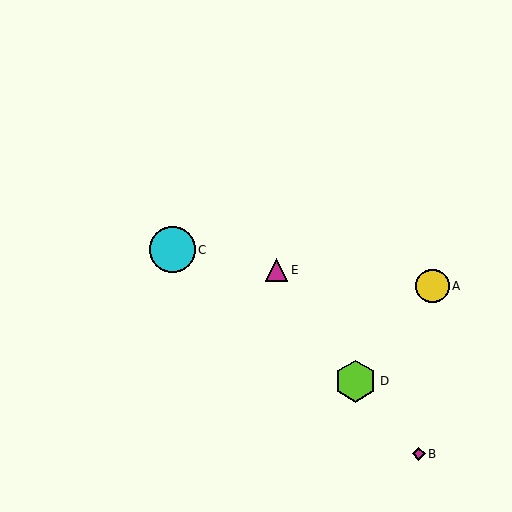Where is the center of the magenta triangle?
The center of the magenta triangle is at (277, 270).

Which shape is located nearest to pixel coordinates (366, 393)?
The lime hexagon (labeled D) at (356, 381) is nearest to that location.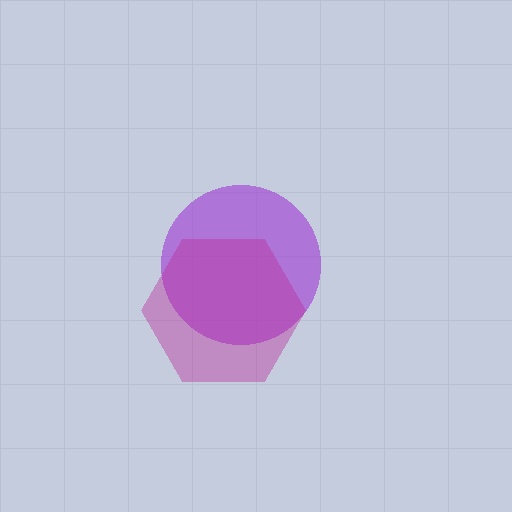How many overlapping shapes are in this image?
There are 2 overlapping shapes in the image.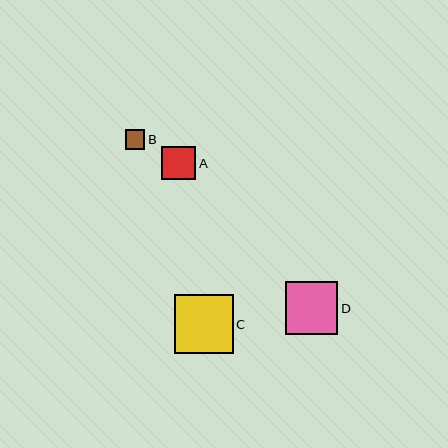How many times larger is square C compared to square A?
Square C is approximately 1.7 times the size of square A.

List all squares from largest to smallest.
From largest to smallest: C, D, A, B.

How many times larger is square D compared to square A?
Square D is approximately 1.6 times the size of square A.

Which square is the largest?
Square C is the largest with a size of approximately 59 pixels.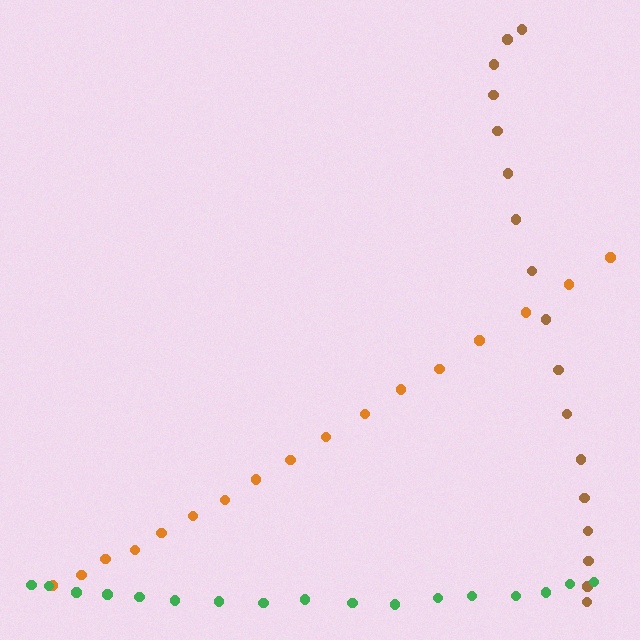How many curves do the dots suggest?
There are 3 distinct paths.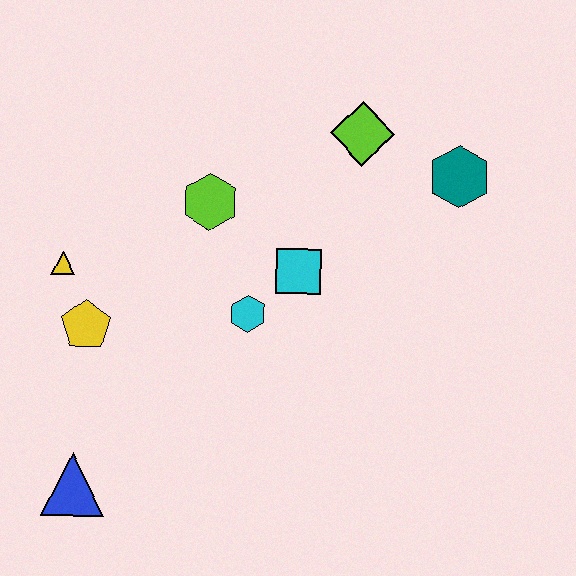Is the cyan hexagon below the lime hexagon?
Yes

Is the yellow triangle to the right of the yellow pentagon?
No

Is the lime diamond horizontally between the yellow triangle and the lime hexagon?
No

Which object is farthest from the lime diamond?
The blue triangle is farthest from the lime diamond.